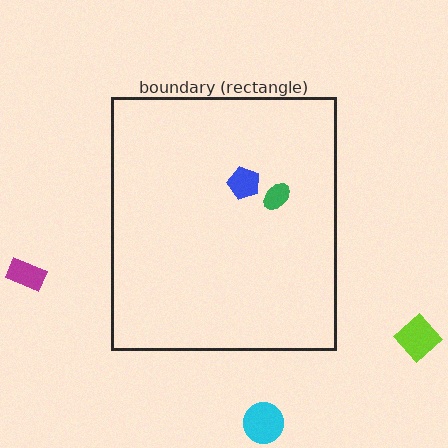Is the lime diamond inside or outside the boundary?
Outside.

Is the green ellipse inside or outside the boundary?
Inside.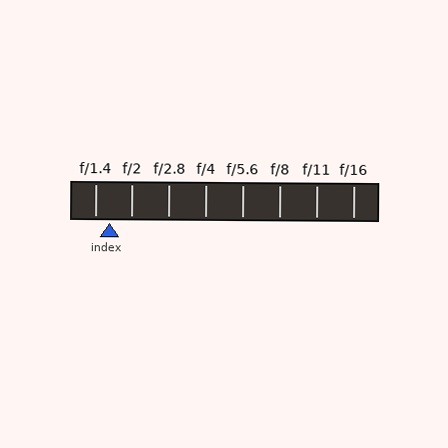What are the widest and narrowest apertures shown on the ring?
The widest aperture shown is f/1.4 and the narrowest is f/16.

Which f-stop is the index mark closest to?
The index mark is closest to f/1.4.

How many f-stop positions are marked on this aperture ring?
There are 8 f-stop positions marked.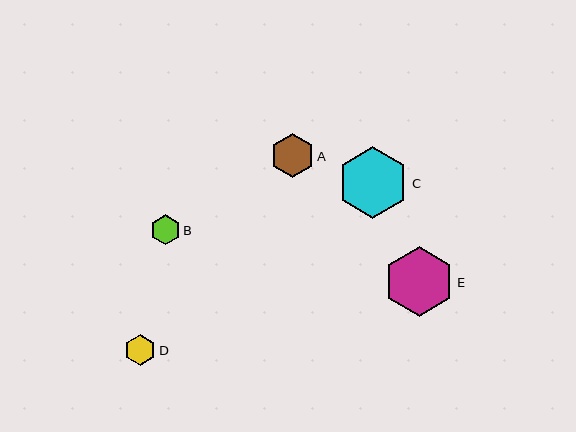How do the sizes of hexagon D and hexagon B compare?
Hexagon D and hexagon B are approximately the same size.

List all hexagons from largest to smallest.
From largest to smallest: C, E, A, D, B.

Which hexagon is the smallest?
Hexagon B is the smallest with a size of approximately 30 pixels.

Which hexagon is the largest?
Hexagon C is the largest with a size of approximately 71 pixels.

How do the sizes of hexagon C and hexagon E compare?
Hexagon C and hexagon E are approximately the same size.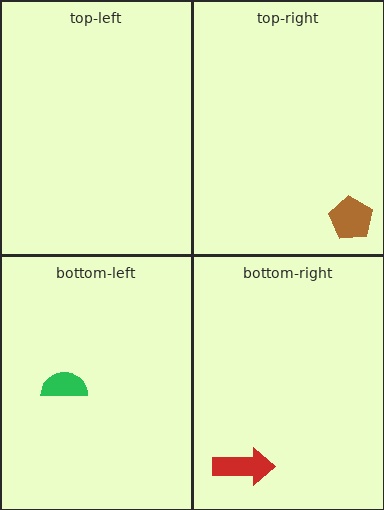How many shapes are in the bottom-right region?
1.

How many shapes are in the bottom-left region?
1.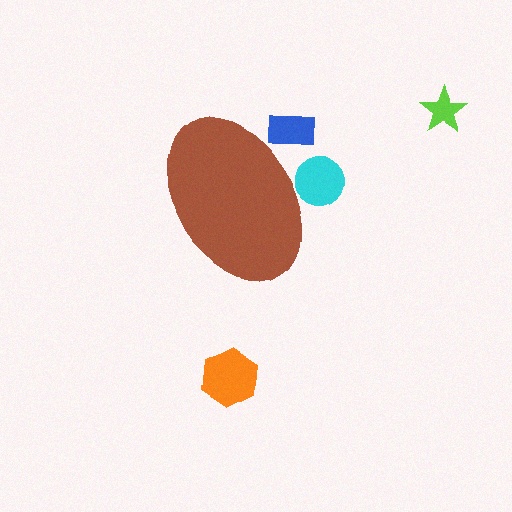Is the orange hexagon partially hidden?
No, the orange hexagon is fully visible.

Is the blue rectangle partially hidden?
Yes, the blue rectangle is partially hidden behind the brown ellipse.